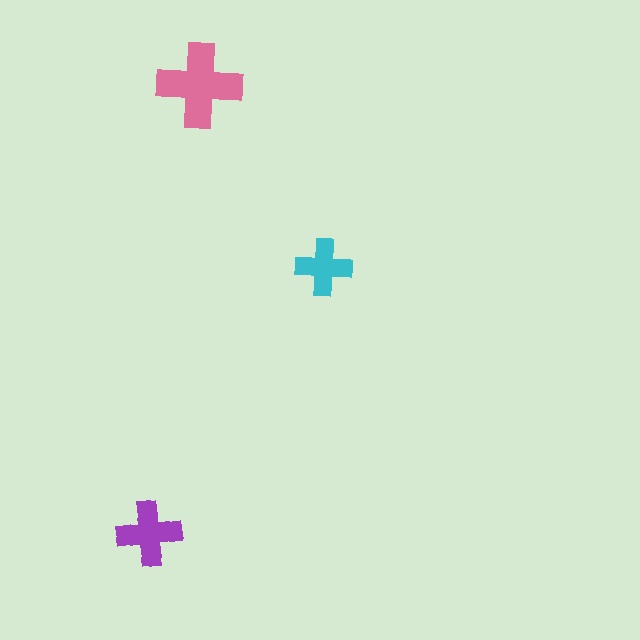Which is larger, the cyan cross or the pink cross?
The pink one.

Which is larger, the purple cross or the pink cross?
The pink one.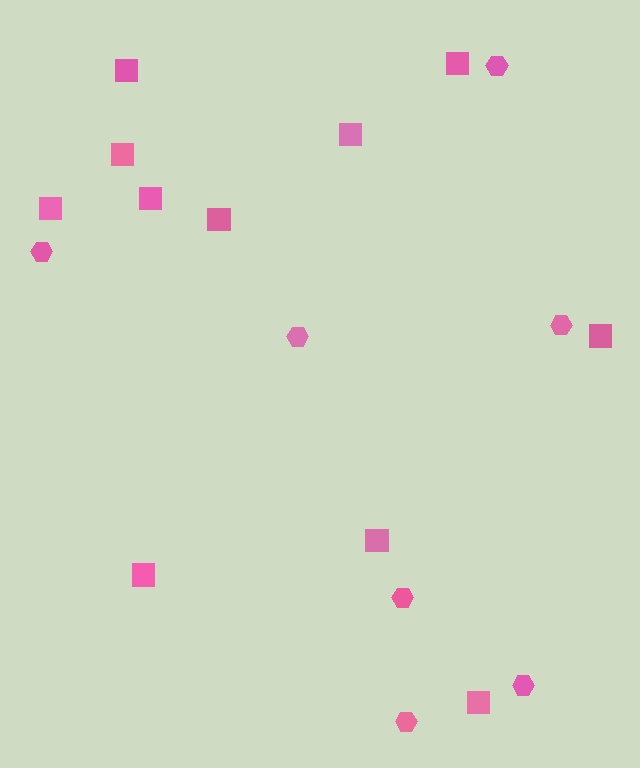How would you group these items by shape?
There are 2 groups: one group of hexagons (7) and one group of squares (11).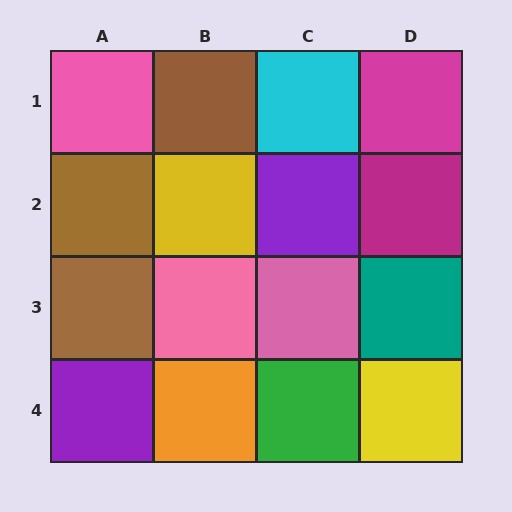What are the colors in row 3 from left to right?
Brown, pink, pink, teal.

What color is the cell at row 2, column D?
Magenta.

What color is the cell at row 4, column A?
Purple.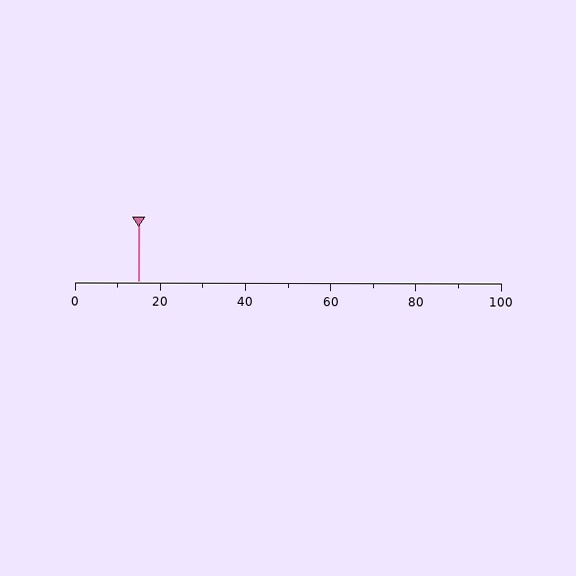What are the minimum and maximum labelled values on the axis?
The axis runs from 0 to 100.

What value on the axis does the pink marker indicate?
The marker indicates approximately 15.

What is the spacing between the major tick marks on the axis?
The major ticks are spaced 20 apart.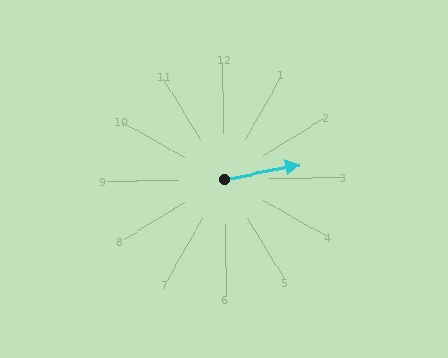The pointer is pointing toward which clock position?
Roughly 3 o'clock.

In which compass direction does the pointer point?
East.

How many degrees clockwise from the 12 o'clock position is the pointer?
Approximately 80 degrees.